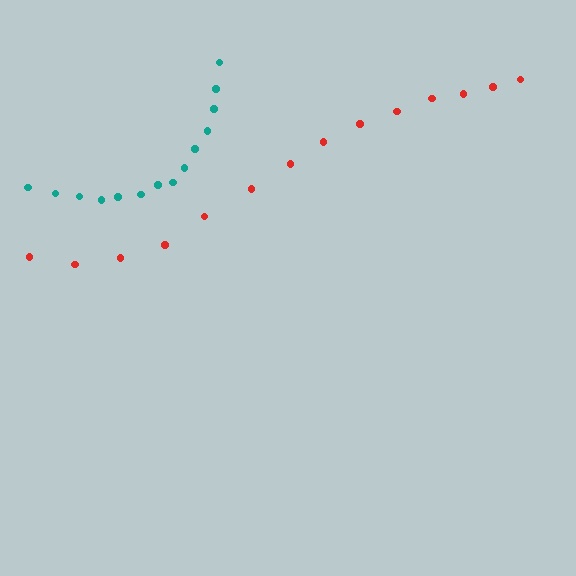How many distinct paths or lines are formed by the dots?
There are 2 distinct paths.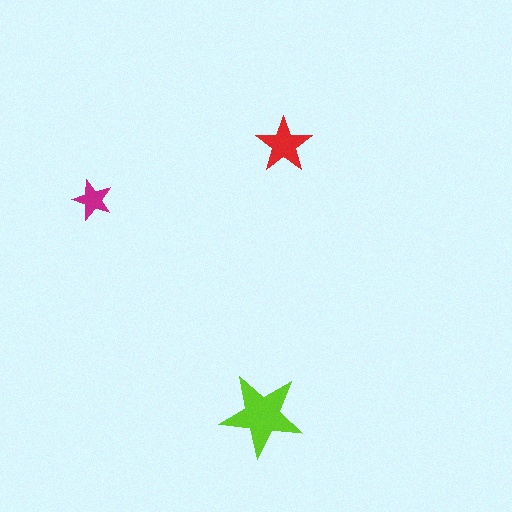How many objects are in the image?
There are 3 objects in the image.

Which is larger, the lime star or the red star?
The lime one.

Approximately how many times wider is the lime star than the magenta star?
About 2 times wider.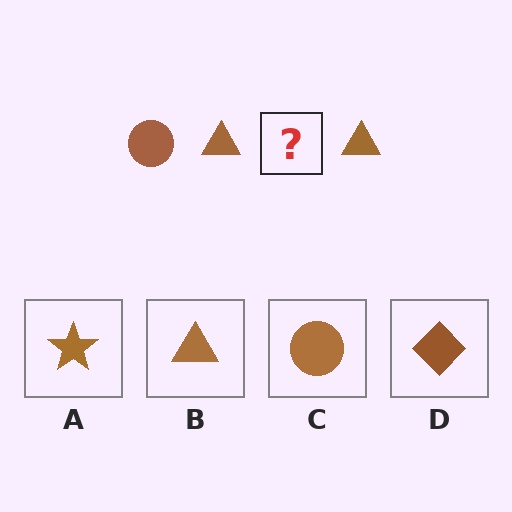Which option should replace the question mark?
Option C.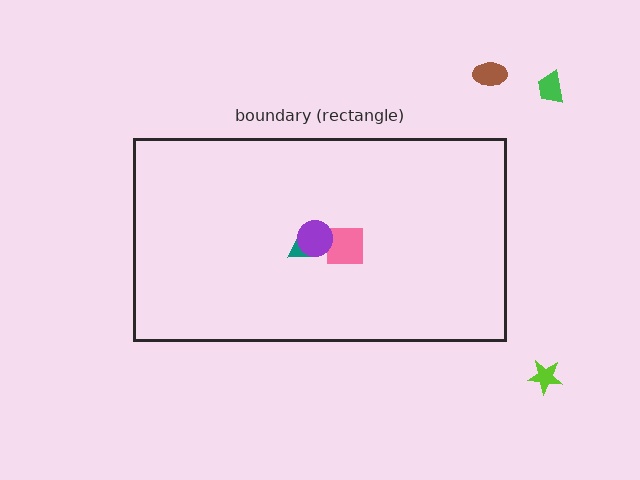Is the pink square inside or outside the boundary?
Inside.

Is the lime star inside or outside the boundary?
Outside.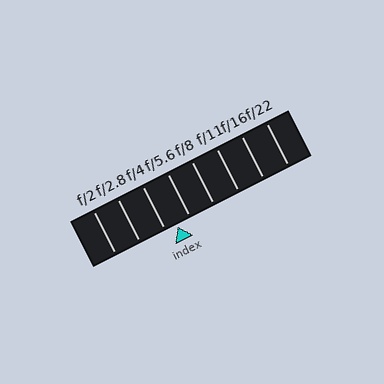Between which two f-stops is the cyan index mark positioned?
The index mark is between f/4 and f/5.6.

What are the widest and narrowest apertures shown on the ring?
The widest aperture shown is f/2 and the narrowest is f/22.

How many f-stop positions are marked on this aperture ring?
There are 8 f-stop positions marked.